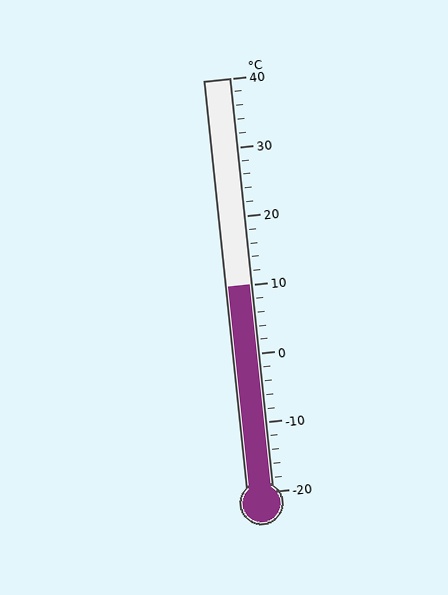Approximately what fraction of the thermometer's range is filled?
The thermometer is filled to approximately 50% of its range.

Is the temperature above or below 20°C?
The temperature is below 20°C.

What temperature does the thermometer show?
The thermometer shows approximately 10°C.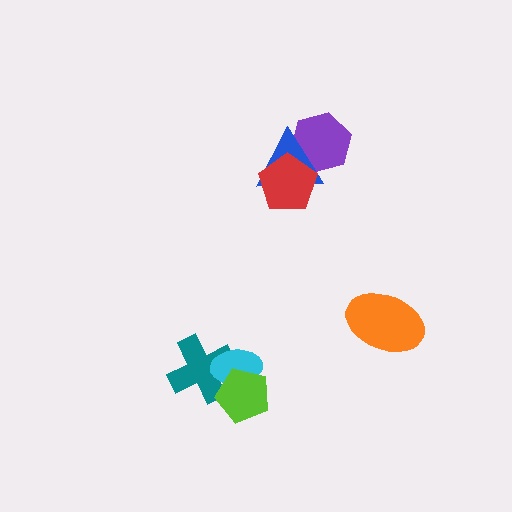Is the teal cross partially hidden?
Yes, it is partially covered by another shape.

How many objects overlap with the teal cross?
2 objects overlap with the teal cross.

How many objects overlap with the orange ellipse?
0 objects overlap with the orange ellipse.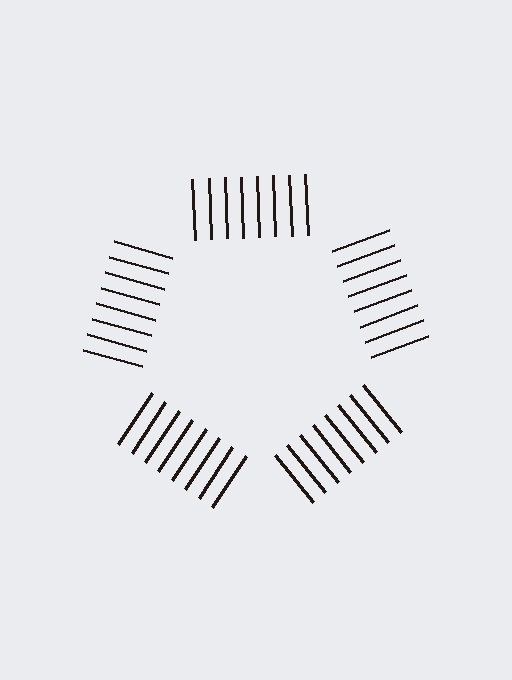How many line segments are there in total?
40 — 8 along each of the 5 edges.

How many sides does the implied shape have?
5 sides — the line-ends trace a pentagon.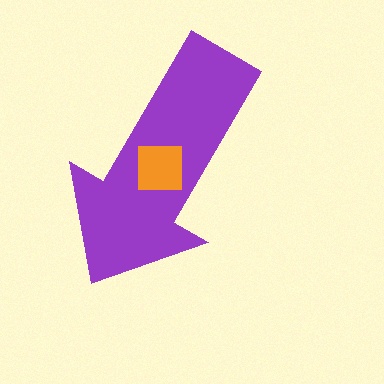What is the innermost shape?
The orange square.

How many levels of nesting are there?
2.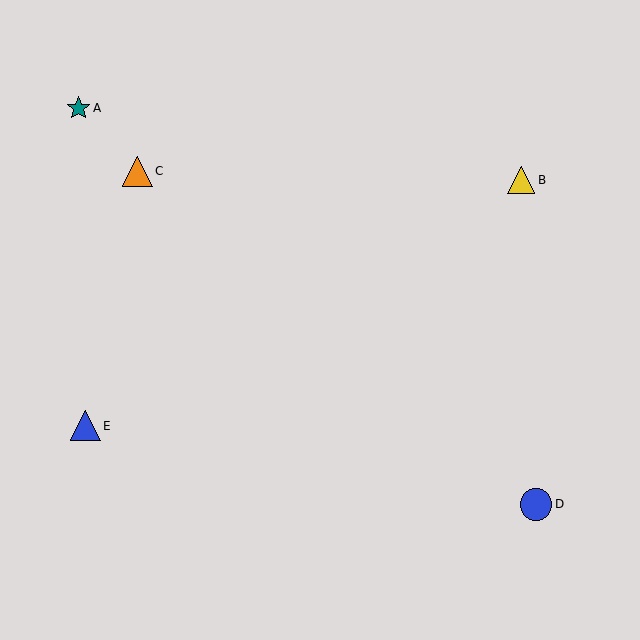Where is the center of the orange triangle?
The center of the orange triangle is at (137, 171).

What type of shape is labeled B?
Shape B is a yellow triangle.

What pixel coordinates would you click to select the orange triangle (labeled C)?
Click at (137, 171) to select the orange triangle C.